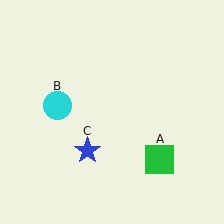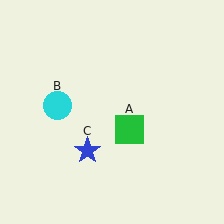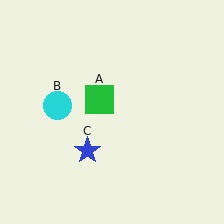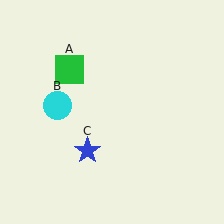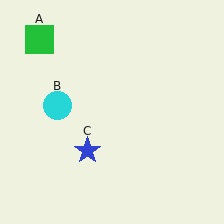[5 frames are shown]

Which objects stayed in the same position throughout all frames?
Cyan circle (object B) and blue star (object C) remained stationary.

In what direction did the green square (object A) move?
The green square (object A) moved up and to the left.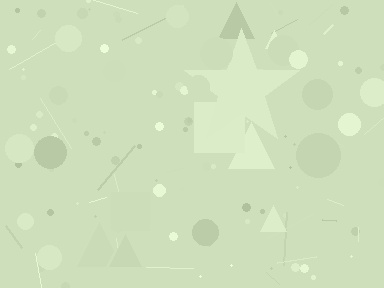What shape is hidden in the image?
A star is hidden in the image.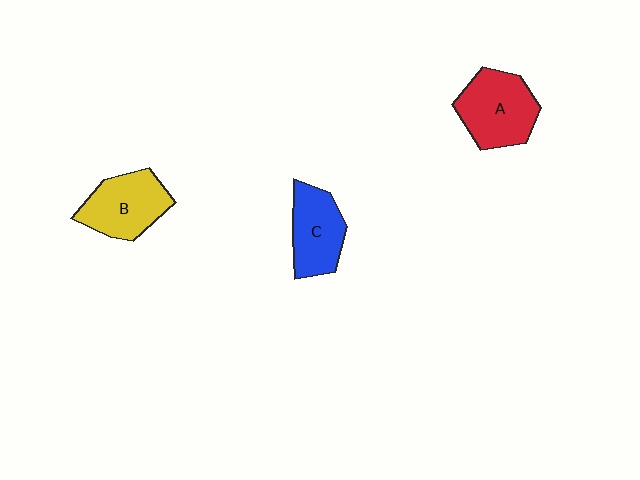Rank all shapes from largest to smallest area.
From largest to smallest: A (red), B (yellow), C (blue).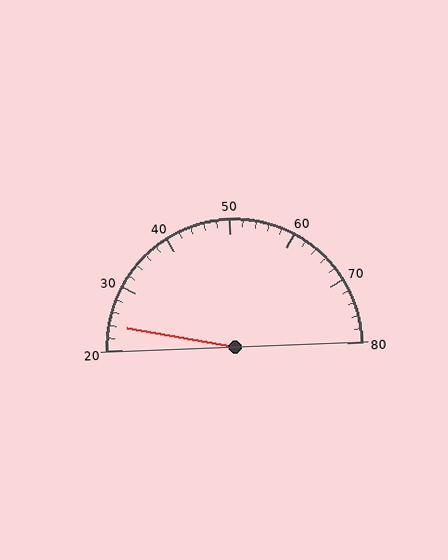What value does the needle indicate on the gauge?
The needle indicates approximately 24.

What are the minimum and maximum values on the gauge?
The gauge ranges from 20 to 80.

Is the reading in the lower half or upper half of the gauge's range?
The reading is in the lower half of the range (20 to 80).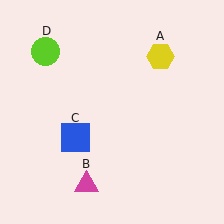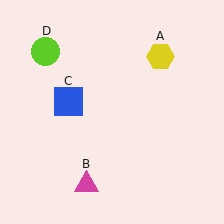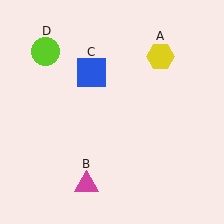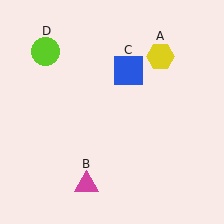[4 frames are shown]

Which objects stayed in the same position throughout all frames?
Yellow hexagon (object A) and magenta triangle (object B) and lime circle (object D) remained stationary.